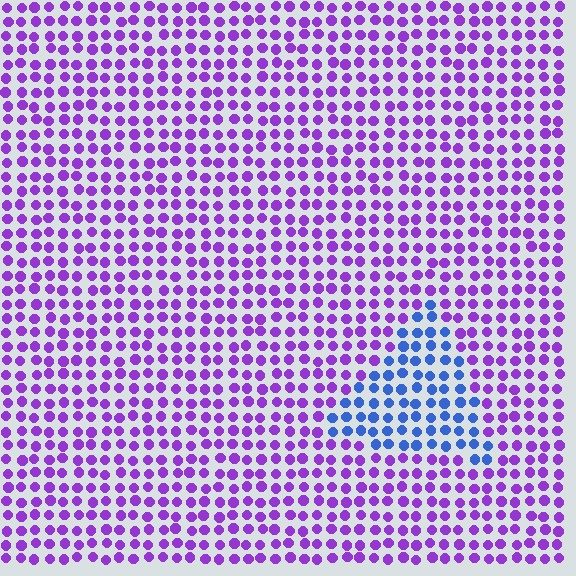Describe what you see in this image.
The image is filled with small purple elements in a uniform arrangement. A triangle-shaped region is visible where the elements are tinted to a slightly different hue, forming a subtle color boundary.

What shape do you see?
I see a triangle.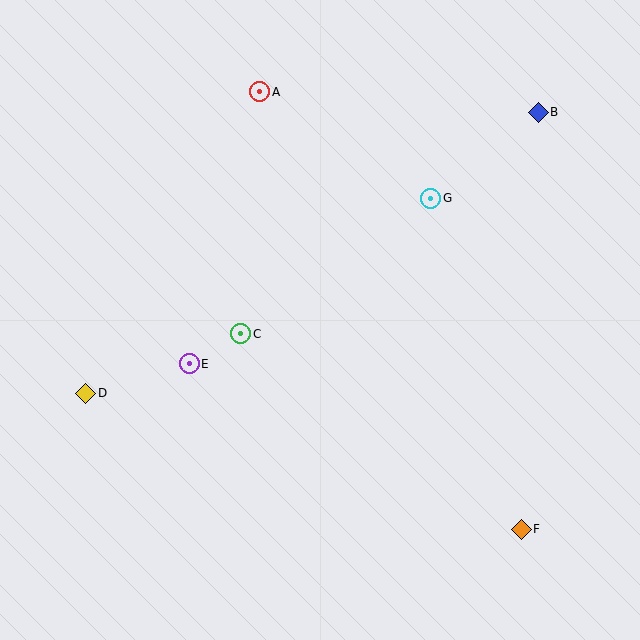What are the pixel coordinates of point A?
Point A is at (260, 92).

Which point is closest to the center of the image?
Point C at (241, 334) is closest to the center.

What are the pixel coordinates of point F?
Point F is at (521, 529).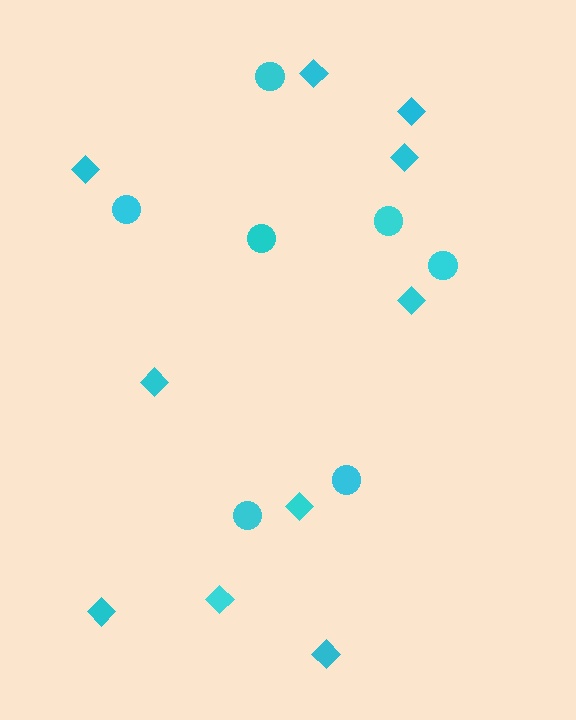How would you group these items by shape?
There are 2 groups: one group of diamonds (10) and one group of circles (7).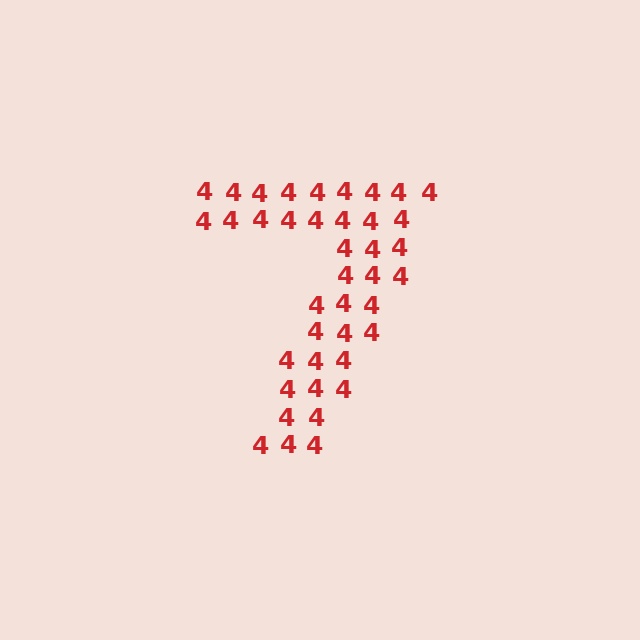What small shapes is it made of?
It is made of small digit 4's.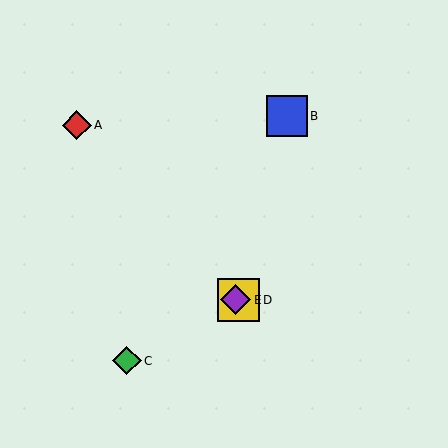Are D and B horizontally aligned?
No, D is at y≈300 and B is at y≈116.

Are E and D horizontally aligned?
Yes, both are at y≈300.